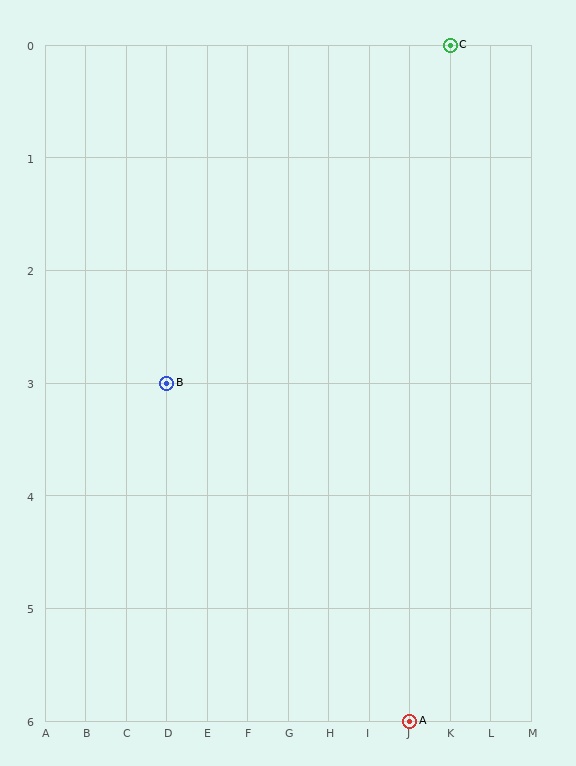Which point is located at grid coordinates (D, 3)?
Point B is at (D, 3).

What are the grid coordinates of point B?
Point B is at grid coordinates (D, 3).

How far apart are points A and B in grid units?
Points A and B are 6 columns and 3 rows apart (about 6.7 grid units diagonally).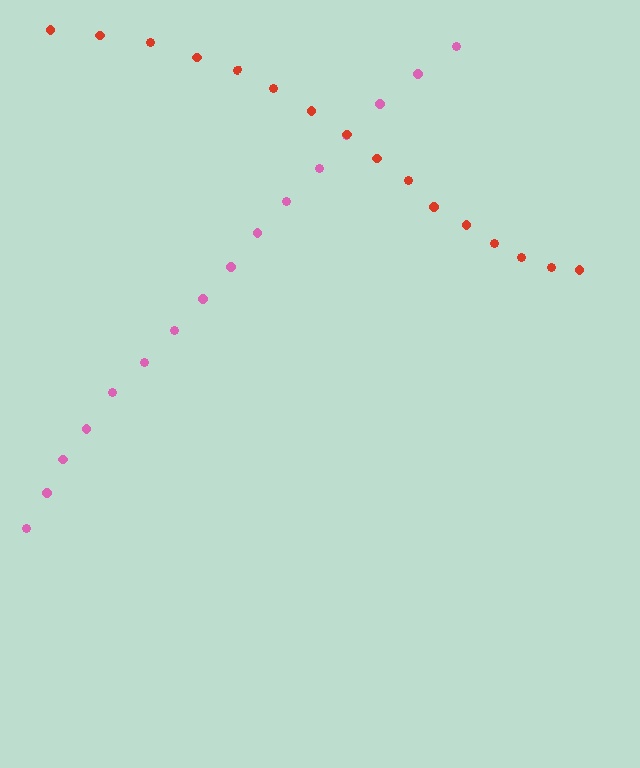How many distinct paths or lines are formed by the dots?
There are 2 distinct paths.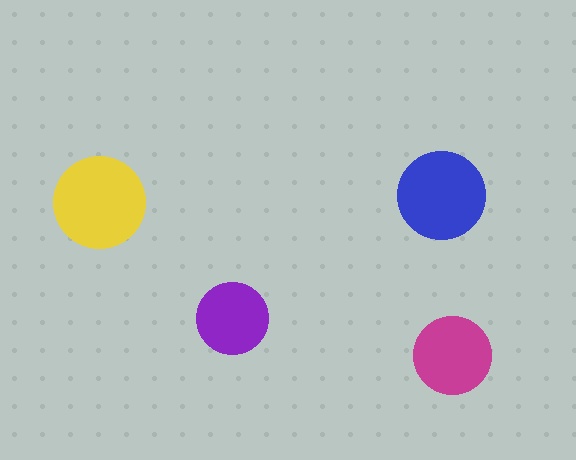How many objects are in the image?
There are 4 objects in the image.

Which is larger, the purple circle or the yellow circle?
The yellow one.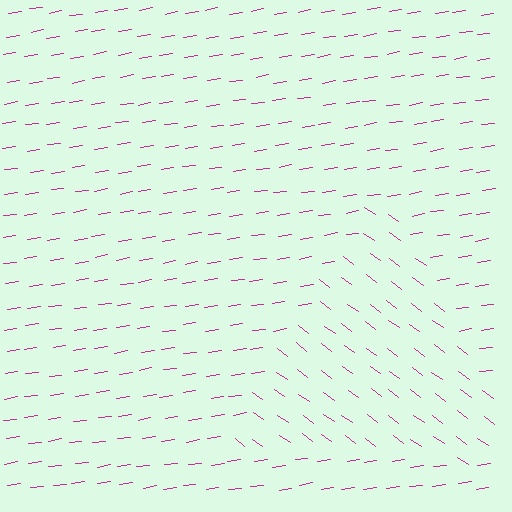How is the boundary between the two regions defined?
The boundary is defined purely by a change in line orientation (approximately 45 degrees difference). All lines are the same color and thickness.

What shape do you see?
I see a triangle.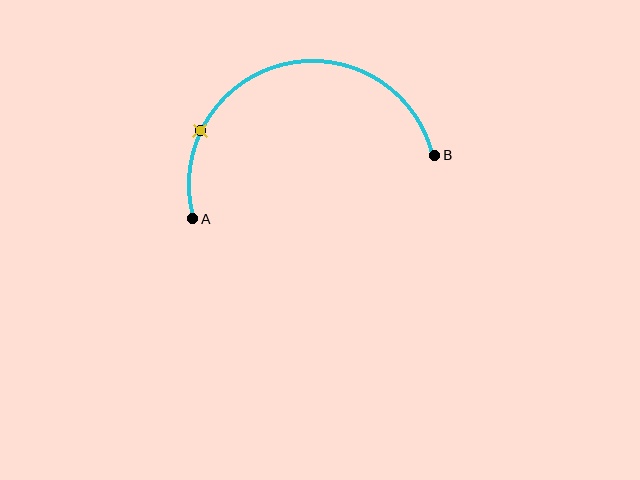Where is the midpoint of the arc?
The arc midpoint is the point on the curve farthest from the straight line joining A and B. It sits above that line.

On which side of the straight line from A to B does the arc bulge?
The arc bulges above the straight line connecting A and B.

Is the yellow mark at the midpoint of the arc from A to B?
No. The yellow mark lies on the arc but is closer to endpoint A. The arc midpoint would be at the point on the curve equidistant along the arc from both A and B.